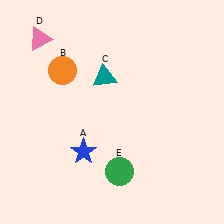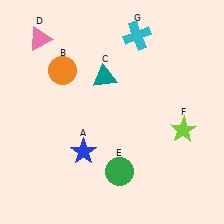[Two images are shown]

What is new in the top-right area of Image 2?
A cyan cross (G) was added in the top-right area of Image 2.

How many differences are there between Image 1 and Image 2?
There are 2 differences between the two images.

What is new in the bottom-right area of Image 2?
A lime star (F) was added in the bottom-right area of Image 2.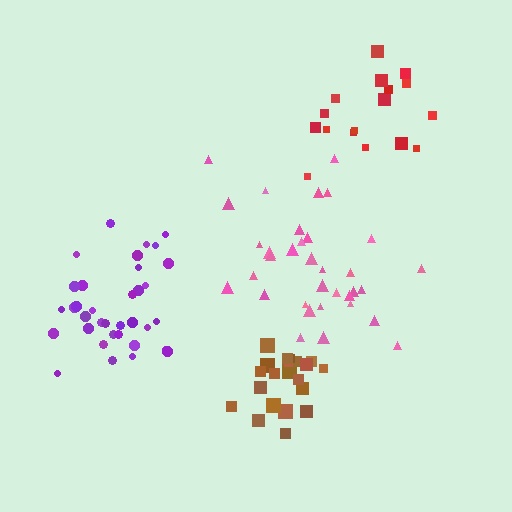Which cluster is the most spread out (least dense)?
Red.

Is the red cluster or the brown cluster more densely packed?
Brown.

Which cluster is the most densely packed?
Purple.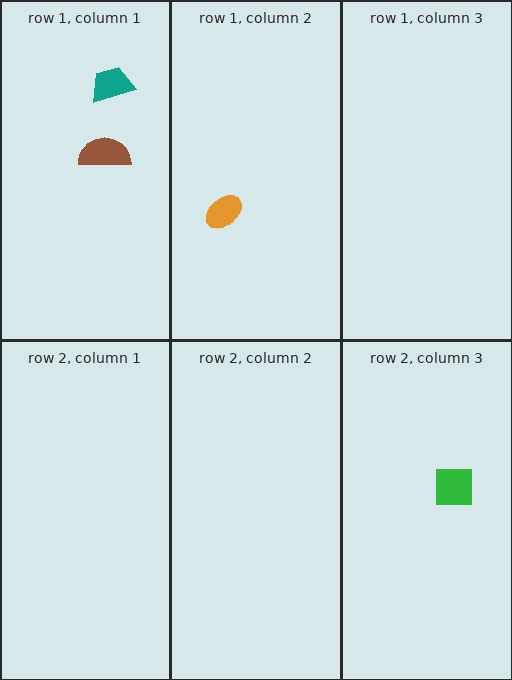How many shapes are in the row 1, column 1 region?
2.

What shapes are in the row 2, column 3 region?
The green square.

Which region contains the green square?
The row 2, column 3 region.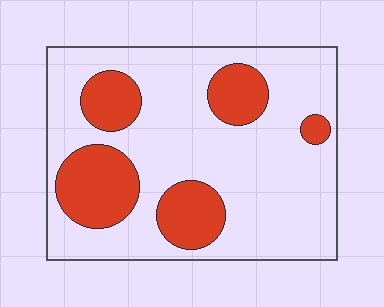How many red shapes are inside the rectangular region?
5.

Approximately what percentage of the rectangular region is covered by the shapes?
Approximately 25%.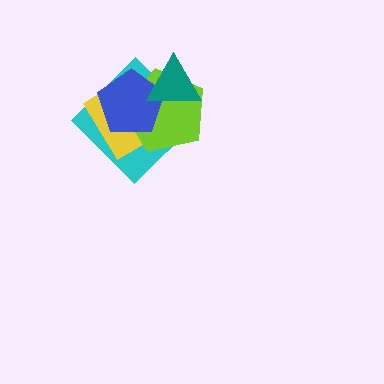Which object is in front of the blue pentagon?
The teal triangle is in front of the blue pentagon.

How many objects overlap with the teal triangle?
3 objects overlap with the teal triangle.